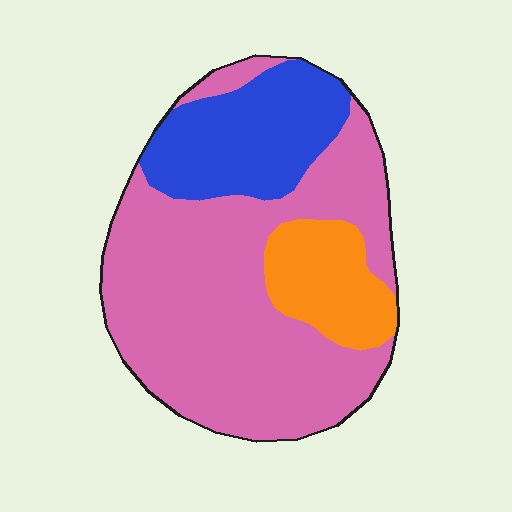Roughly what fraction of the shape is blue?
Blue covers 22% of the shape.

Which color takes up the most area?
Pink, at roughly 65%.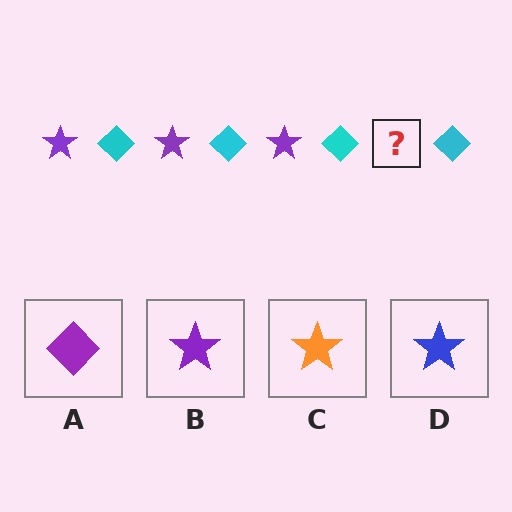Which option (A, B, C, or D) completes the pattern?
B.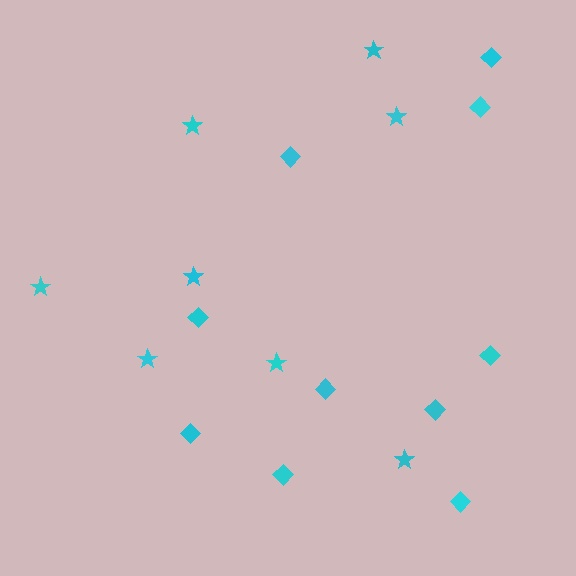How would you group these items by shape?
There are 2 groups: one group of diamonds (10) and one group of stars (8).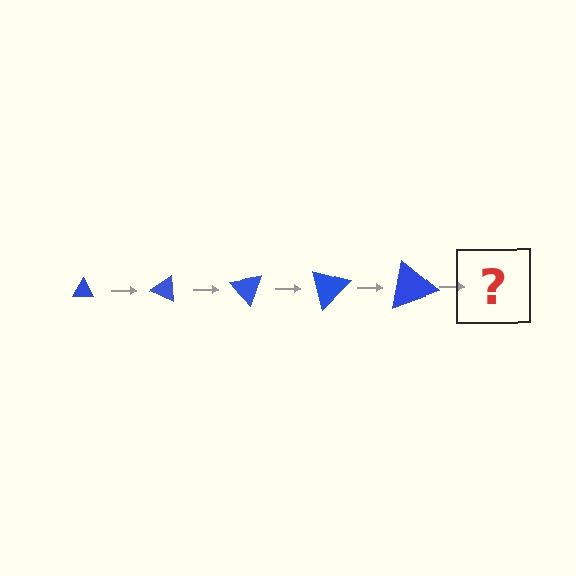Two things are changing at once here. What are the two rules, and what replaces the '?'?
The two rules are that the triangle grows larger each step and it rotates 25 degrees each step. The '?' should be a triangle, larger than the previous one and rotated 125 degrees from the start.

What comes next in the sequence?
The next element should be a triangle, larger than the previous one and rotated 125 degrees from the start.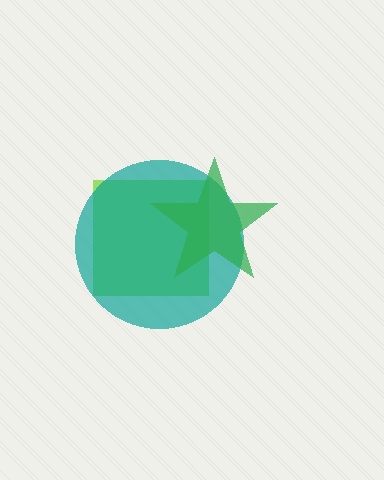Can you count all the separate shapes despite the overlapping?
Yes, there are 3 separate shapes.